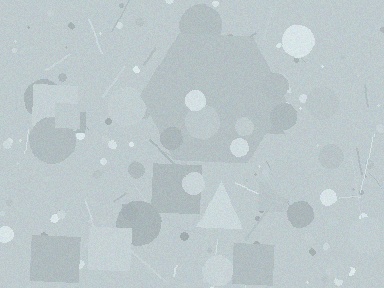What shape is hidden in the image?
A hexagon is hidden in the image.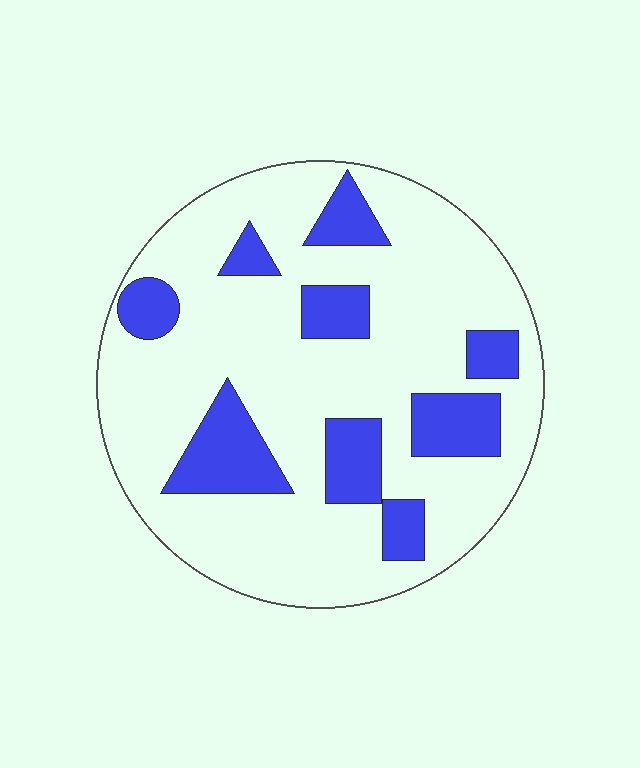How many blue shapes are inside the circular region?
9.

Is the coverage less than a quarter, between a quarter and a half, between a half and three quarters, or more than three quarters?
Less than a quarter.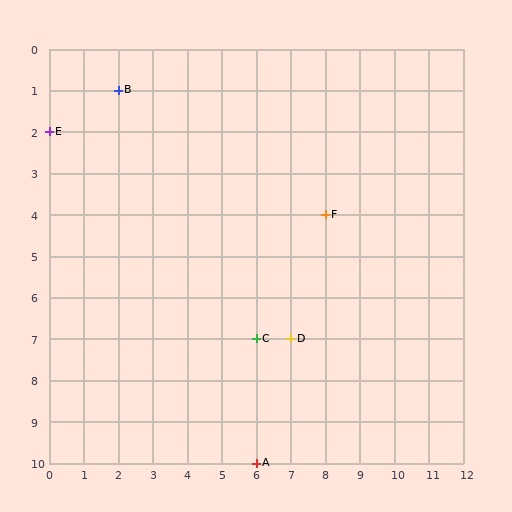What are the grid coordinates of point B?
Point B is at grid coordinates (2, 1).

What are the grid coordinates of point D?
Point D is at grid coordinates (7, 7).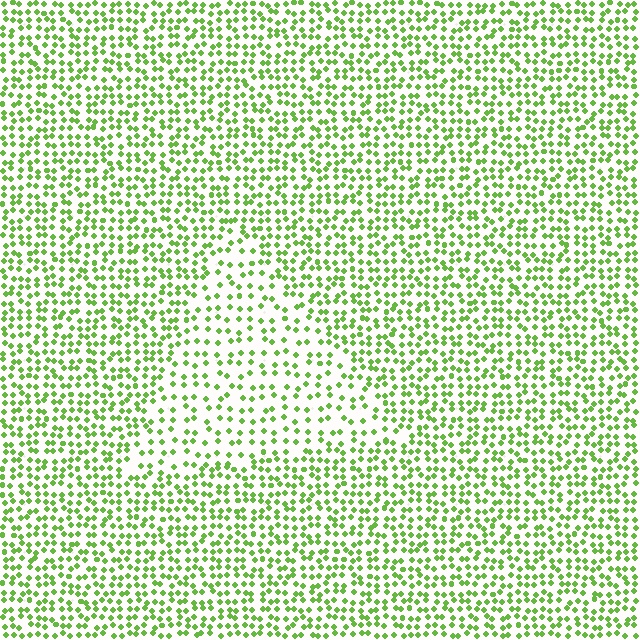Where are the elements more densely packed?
The elements are more densely packed outside the triangle boundary.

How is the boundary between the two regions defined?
The boundary is defined by a change in element density (approximately 1.8x ratio). All elements are the same color, size, and shape.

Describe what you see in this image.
The image contains small lime elements arranged at two different densities. A triangle-shaped region is visible where the elements are less densely packed than the surrounding area.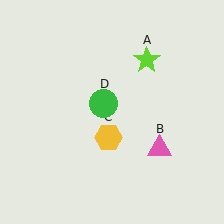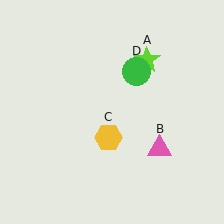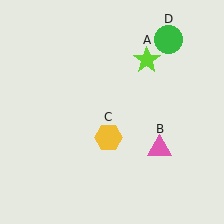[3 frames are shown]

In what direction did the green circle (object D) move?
The green circle (object D) moved up and to the right.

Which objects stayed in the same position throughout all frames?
Lime star (object A) and pink triangle (object B) and yellow hexagon (object C) remained stationary.